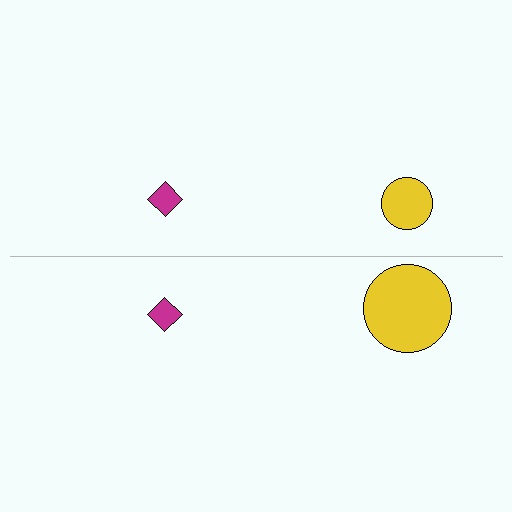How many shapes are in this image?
There are 4 shapes in this image.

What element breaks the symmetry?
The yellow circle on the bottom side has a different size than its mirror counterpart.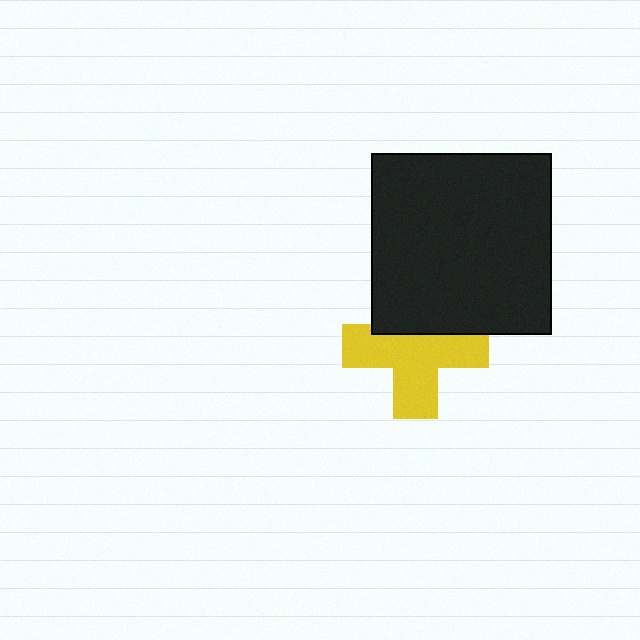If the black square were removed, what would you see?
You would see the complete yellow cross.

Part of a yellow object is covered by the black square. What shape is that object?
It is a cross.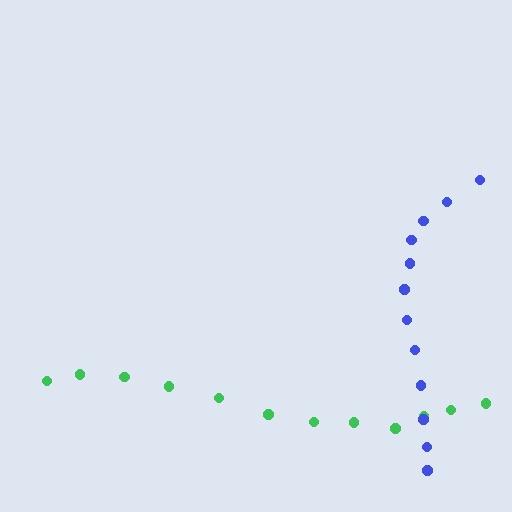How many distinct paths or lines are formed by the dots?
There are 2 distinct paths.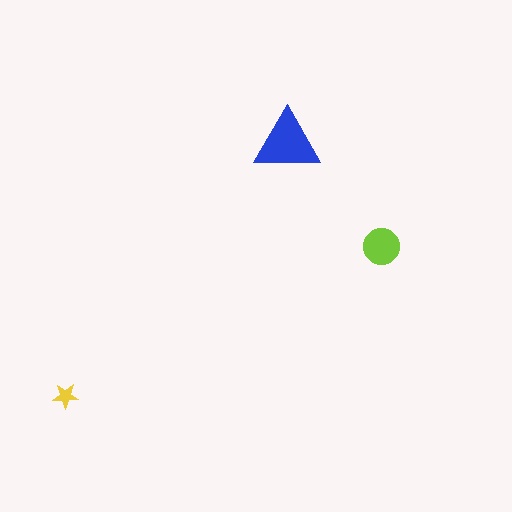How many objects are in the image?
There are 3 objects in the image.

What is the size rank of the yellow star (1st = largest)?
3rd.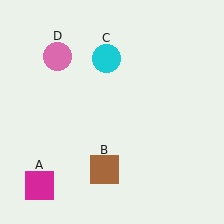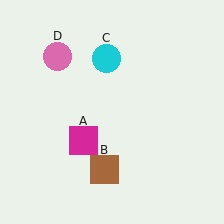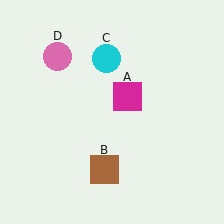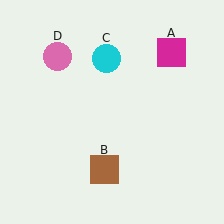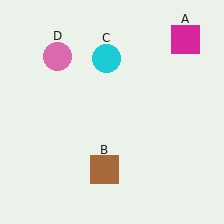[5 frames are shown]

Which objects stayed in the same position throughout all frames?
Brown square (object B) and cyan circle (object C) and pink circle (object D) remained stationary.